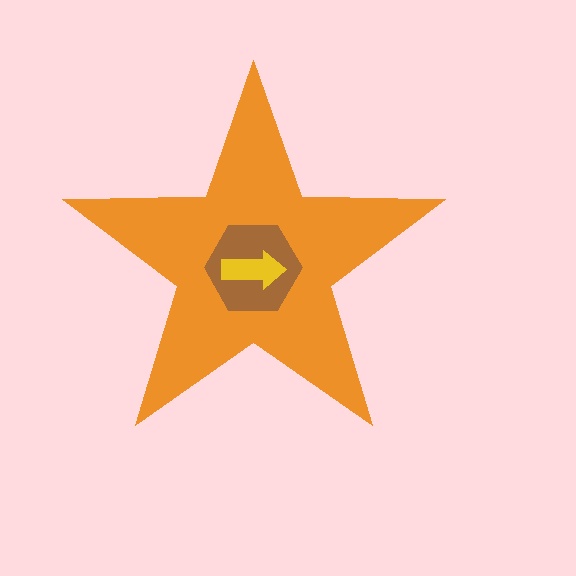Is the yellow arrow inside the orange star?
Yes.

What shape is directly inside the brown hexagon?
The yellow arrow.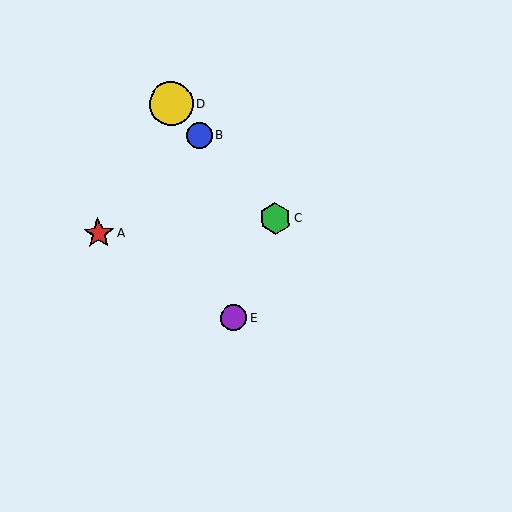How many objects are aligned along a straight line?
3 objects (B, C, D) are aligned along a straight line.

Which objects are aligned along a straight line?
Objects B, C, D are aligned along a straight line.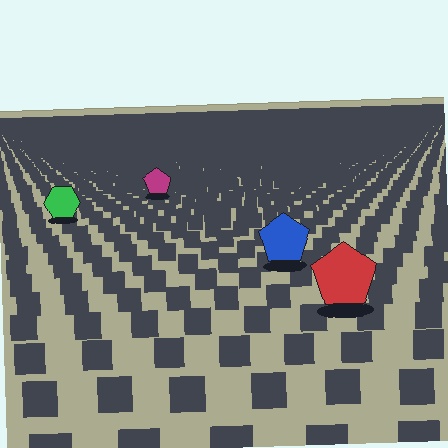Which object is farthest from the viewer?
The magenta pentagon is farthest from the viewer. It appears smaller and the ground texture around it is denser.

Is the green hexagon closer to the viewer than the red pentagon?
No. The red pentagon is closer — you can tell from the texture gradient: the ground texture is coarser near it.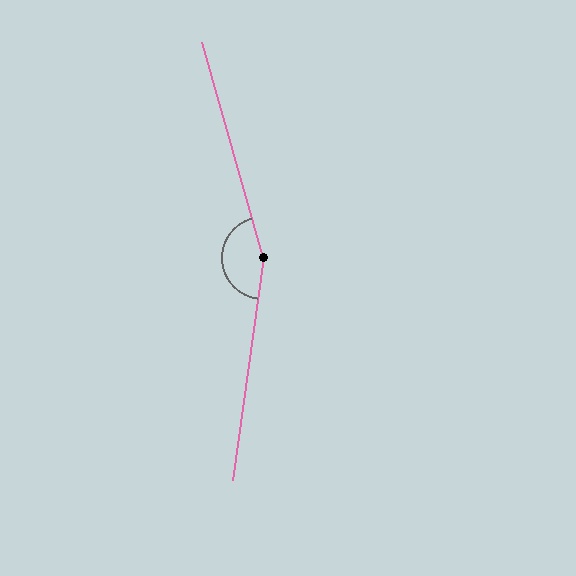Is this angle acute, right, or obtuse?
It is obtuse.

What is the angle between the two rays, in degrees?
Approximately 156 degrees.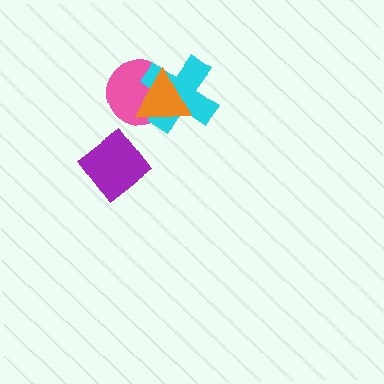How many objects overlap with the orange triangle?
2 objects overlap with the orange triangle.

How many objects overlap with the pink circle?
2 objects overlap with the pink circle.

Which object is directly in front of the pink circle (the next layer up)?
The cyan cross is directly in front of the pink circle.